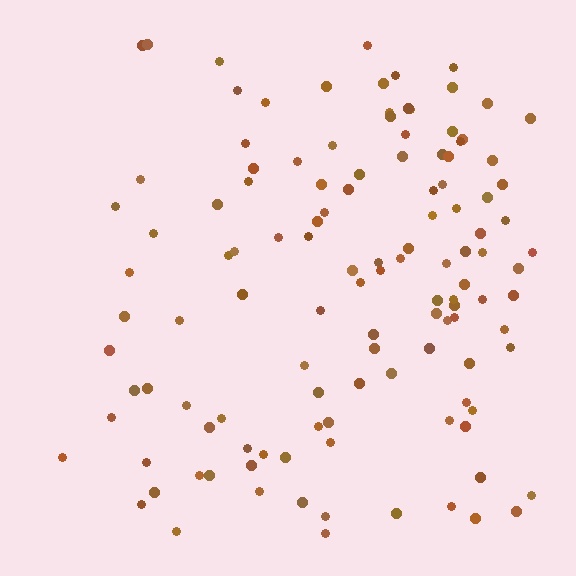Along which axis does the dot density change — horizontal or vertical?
Horizontal.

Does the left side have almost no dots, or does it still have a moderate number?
Still a moderate number, just noticeably fewer than the right.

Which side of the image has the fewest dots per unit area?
The left.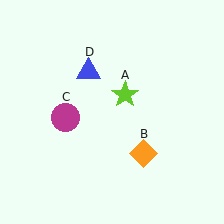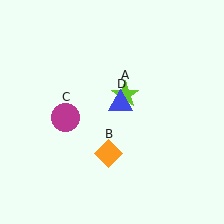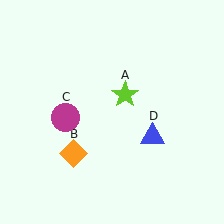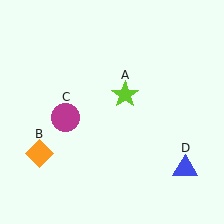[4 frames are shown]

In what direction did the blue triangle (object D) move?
The blue triangle (object D) moved down and to the right.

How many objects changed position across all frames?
2 objects changed position: orange diamond (object B), blue triangle (object D).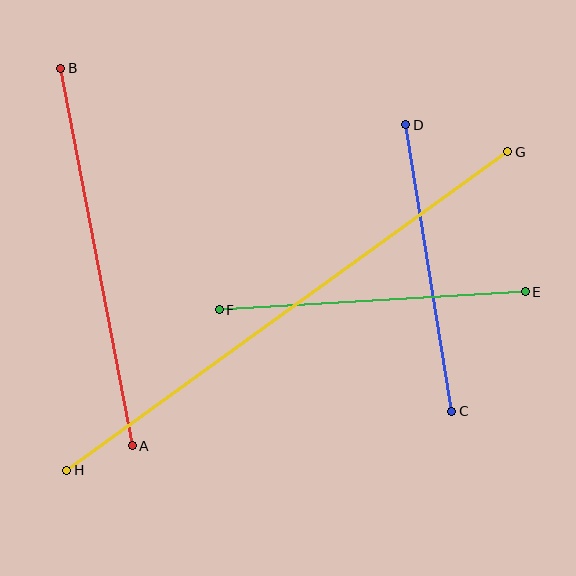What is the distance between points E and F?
The distance is approximately 307 pixels.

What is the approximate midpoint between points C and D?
The midpoint is at approximately (429, 268) pixels.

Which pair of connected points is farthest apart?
Points G and H are farthest apart.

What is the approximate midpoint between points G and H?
The midpoint is at approximately (287, 311) pixels.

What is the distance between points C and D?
The distance is approximately 290 pixels.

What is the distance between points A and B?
The distance is approximately 384 pixels.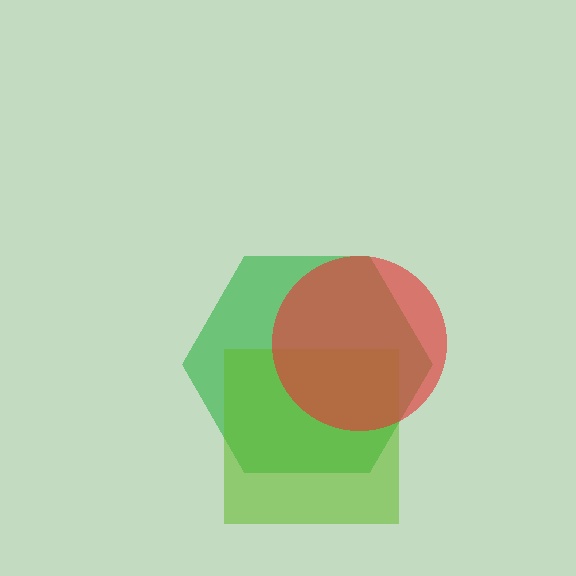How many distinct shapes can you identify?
There are 3 distinct shapes: a green hexagon, a lime square, a red circle.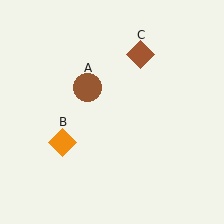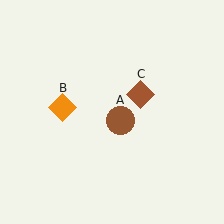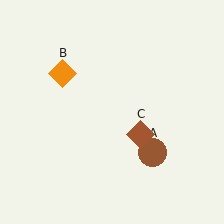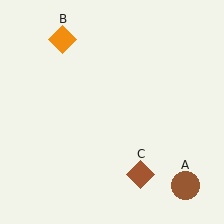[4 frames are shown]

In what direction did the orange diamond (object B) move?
The orange diamond (object B) moved up.